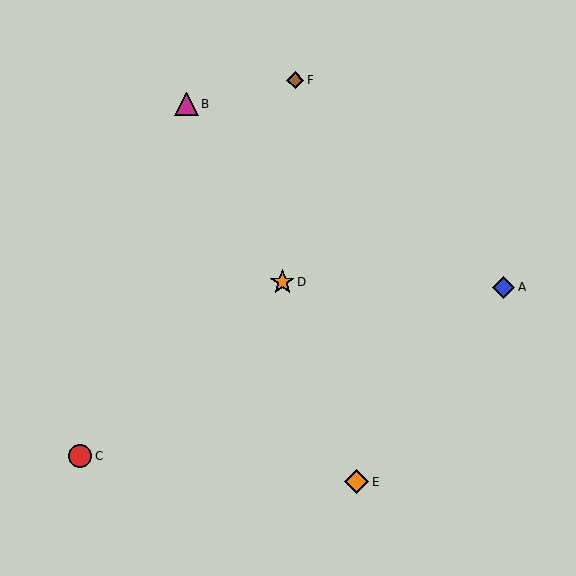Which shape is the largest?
The orange star (labeled D) is the largest.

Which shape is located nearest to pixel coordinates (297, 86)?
The brown diamond (labeled F) at (295, 80) is nearest to that location.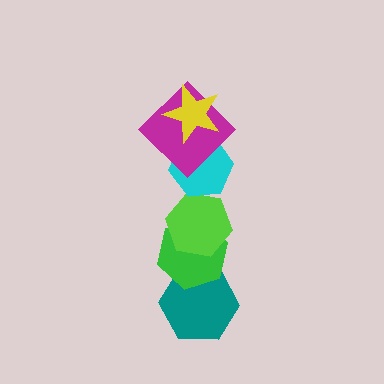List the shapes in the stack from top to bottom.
From top to bottom: the yellow star, the magenta diamond, the cyan hexagon, the lime hexagon, the green hexagon, the teal hexagon.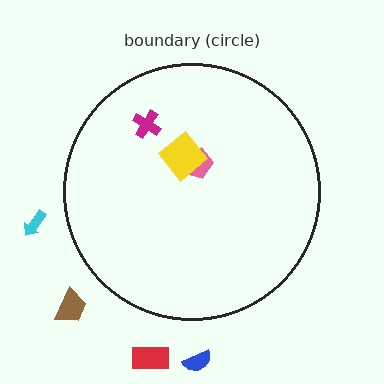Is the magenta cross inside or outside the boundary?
Inside.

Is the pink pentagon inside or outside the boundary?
Inside.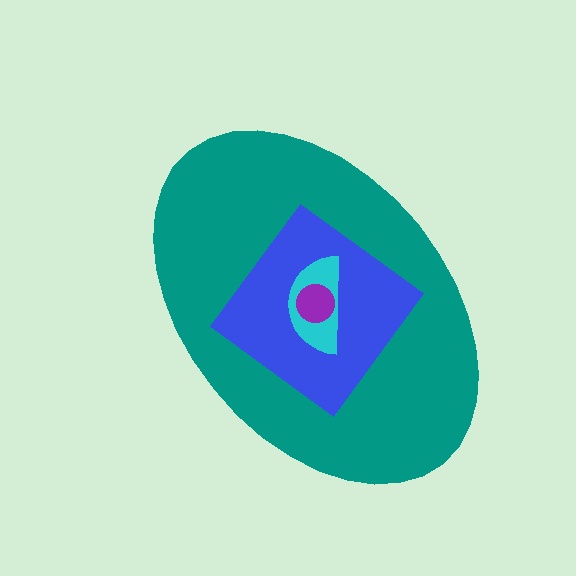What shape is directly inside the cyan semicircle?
The purple circle.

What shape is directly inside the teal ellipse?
The blue diamond.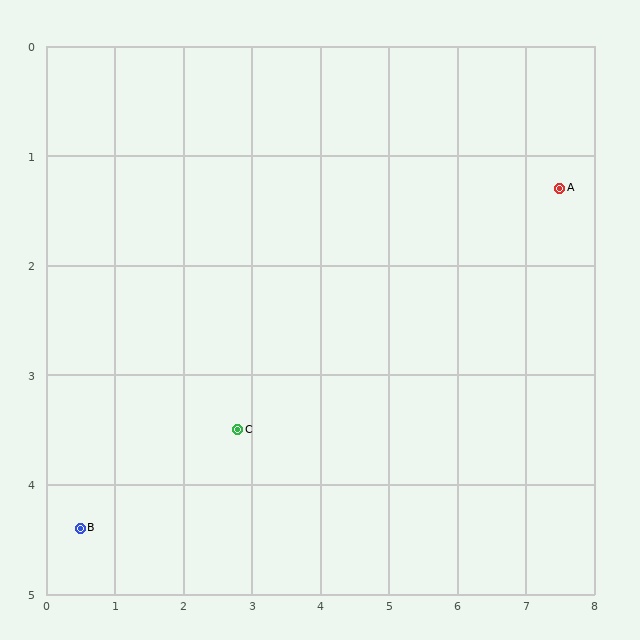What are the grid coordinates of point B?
Point B is at approximately (0.5, 4.4).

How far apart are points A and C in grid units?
Points A and C are about 5.2 grid units apart.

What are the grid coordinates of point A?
Point A is at approximately (7.5, 1.3).